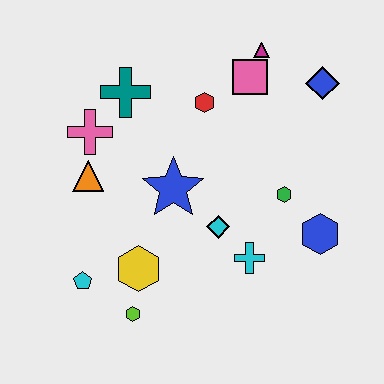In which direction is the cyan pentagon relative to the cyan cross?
The cyan pentagon is to the left of the cyan cross.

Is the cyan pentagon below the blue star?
Yes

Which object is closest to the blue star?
The cyan diamond is closest to the blue star.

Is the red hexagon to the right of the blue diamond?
No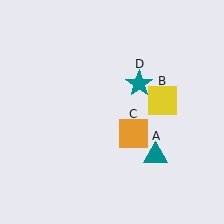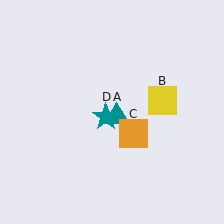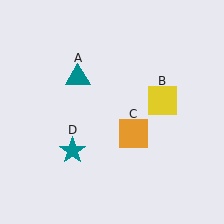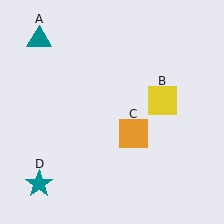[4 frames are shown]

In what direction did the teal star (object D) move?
The teal star (object D) moved down and to the left.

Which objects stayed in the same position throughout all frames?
Yellow square (object B) and orange square (object C) remained stationary.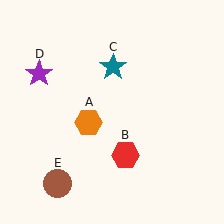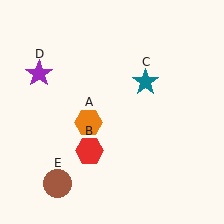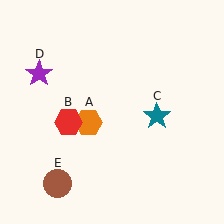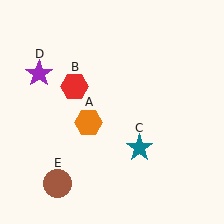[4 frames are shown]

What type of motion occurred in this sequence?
The red hexagon (object B), teal star (object C) rotated clockwise around the center of the scene.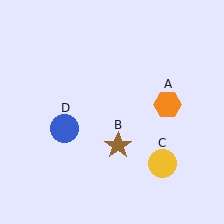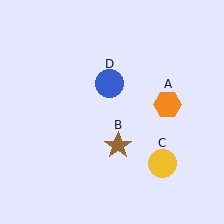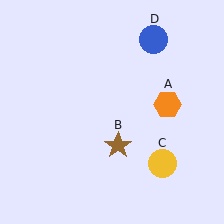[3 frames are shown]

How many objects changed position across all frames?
1 object changed position: blue circle (object D).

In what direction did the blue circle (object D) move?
The blue circle (object D) moved up and to the right.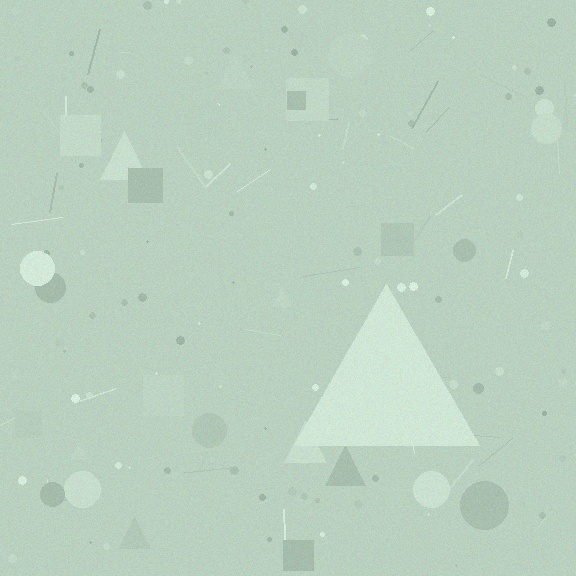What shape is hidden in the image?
A triangle is hidden in the image.